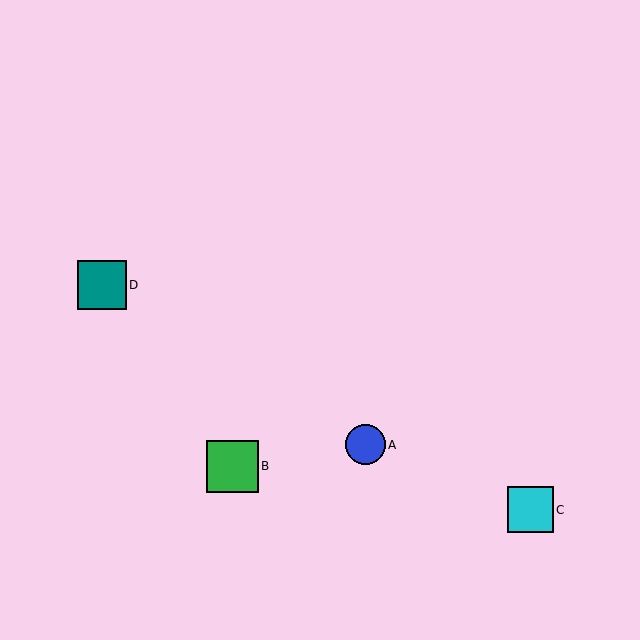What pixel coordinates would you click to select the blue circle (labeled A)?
Click at (365, 445) to select the blue circle A.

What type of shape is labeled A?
Shape A is a blue circle.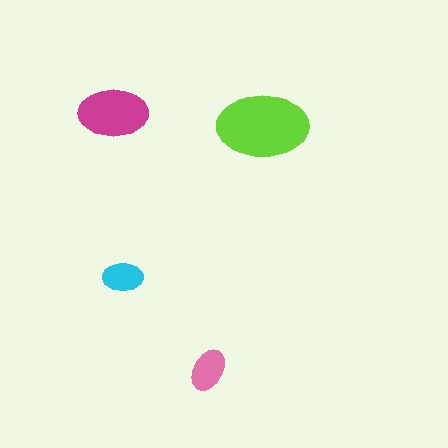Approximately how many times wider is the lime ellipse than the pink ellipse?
About 2 times wider.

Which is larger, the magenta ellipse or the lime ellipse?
The lime one.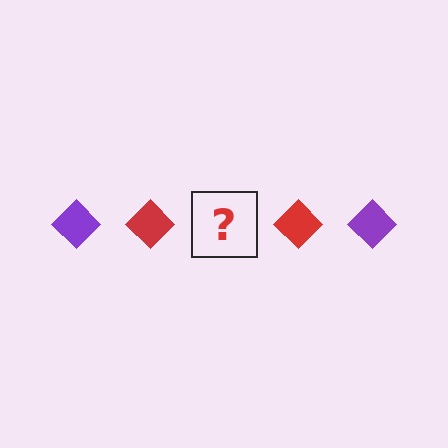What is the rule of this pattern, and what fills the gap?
The rule is that the pattern cycles through purple, red diamonds. The gap should be filled with a purple diamond.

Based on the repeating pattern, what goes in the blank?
The blank should be a purple diamond.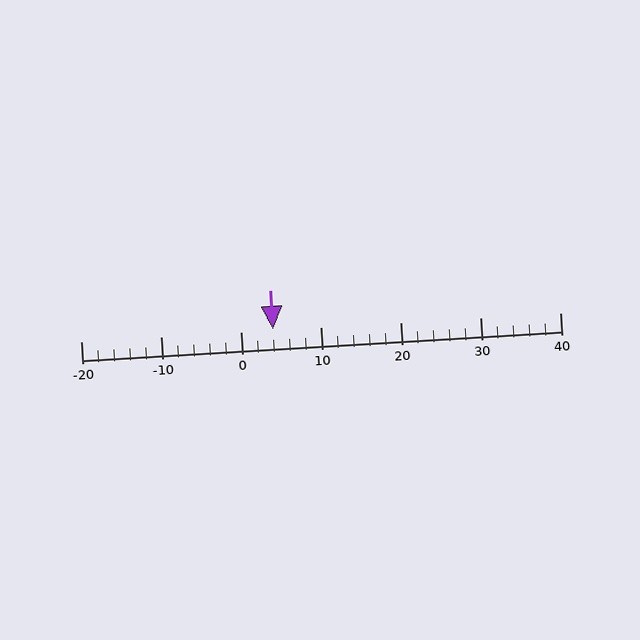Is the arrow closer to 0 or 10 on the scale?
The arrow is closer to 0.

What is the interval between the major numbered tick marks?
The major tick marks are spaced 10 units apart.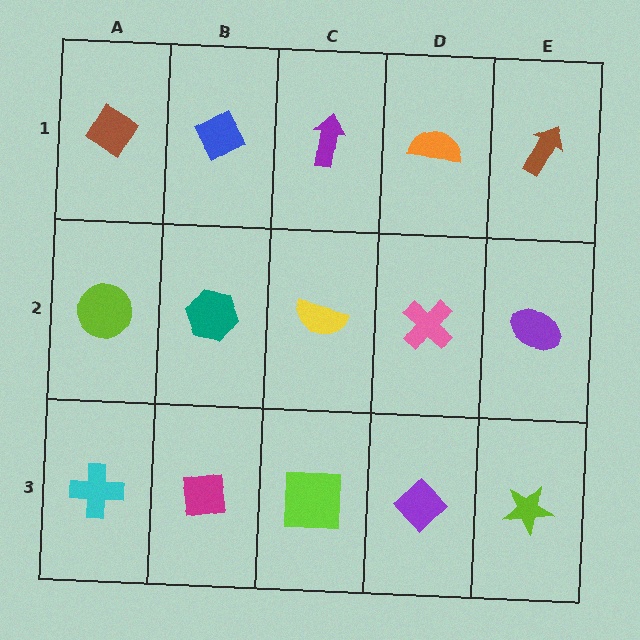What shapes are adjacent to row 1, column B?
A teal hexagon (row 2, column B), a brown diamond (row 1, column A), a purple arrow (row 1, column C).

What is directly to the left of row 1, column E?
An orange semicircle.